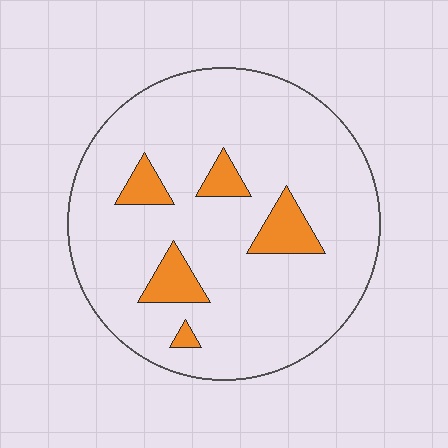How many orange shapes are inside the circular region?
5.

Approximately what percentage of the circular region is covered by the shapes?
Approximately 10%.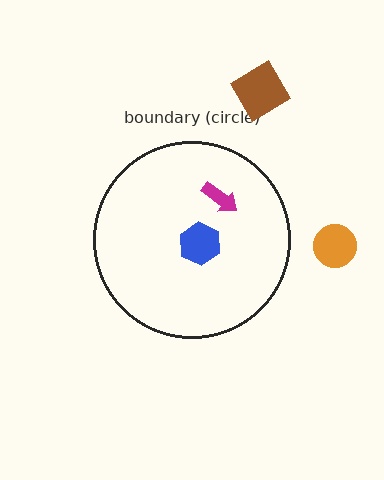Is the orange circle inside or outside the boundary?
Outside.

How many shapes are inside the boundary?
2 inside, 2 outside.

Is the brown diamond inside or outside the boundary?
Outside.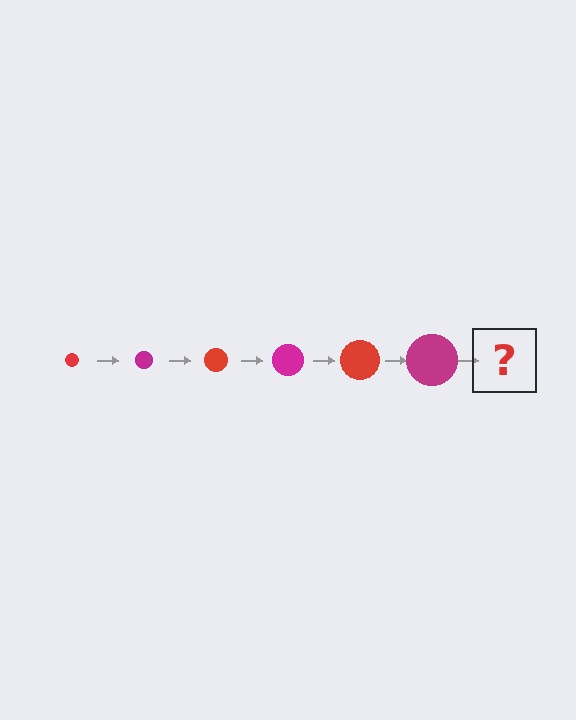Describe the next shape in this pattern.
It should be a red circle, larger than the previous one.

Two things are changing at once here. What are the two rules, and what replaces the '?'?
The two rules are that the circle grows larger each step and the color cycles through red and magenta. The '?' should be a red circle, larger than the previous one.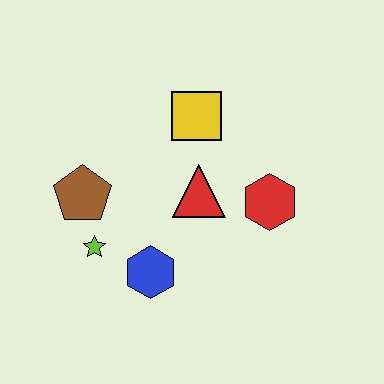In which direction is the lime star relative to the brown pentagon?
The lime star is below the brown pentagon.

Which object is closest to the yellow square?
The red triangle is closest to the yellow square.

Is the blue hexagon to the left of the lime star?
No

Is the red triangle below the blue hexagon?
No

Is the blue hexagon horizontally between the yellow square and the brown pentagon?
Yes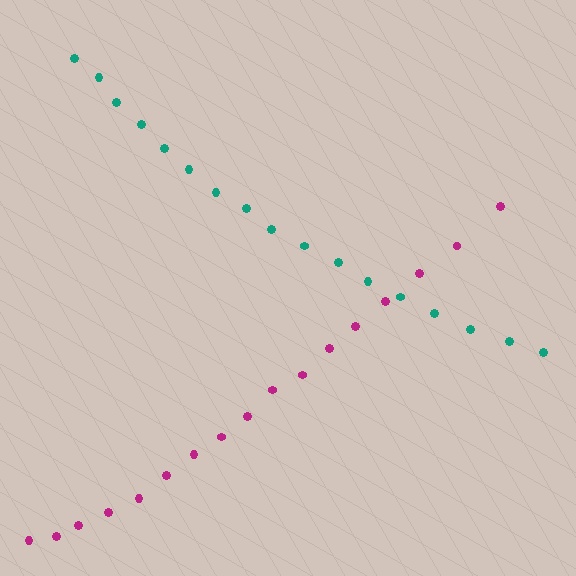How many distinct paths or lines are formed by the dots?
There are 2 distinct paths.